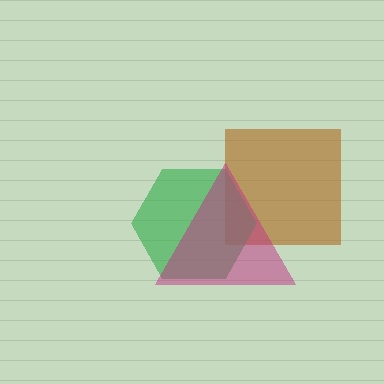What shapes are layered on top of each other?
The layered shapes are: a brown square, a green hexagon, a magenta triangle.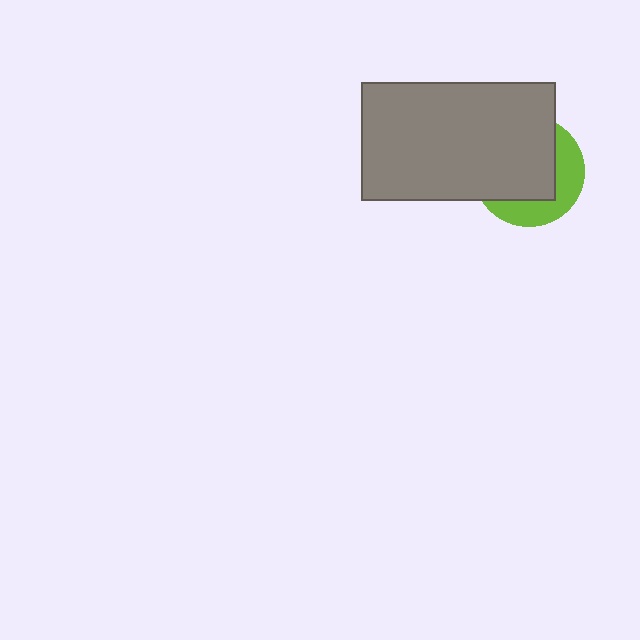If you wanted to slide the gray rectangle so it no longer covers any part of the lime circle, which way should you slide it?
Slide it toward the upper-left — that is the most direct way to separate the two shapes.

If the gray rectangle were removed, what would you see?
You would see the complete lime circle.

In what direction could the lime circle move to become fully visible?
The lime circle could move toward the lower-right. That would shift it out from behind the gray rectangle entirely.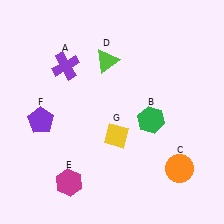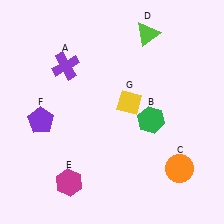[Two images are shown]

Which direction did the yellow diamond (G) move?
The yellow diamond (G) moved up.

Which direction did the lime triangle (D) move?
The lime triangle (D) moved right.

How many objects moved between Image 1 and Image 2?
2 objects moved between the two images.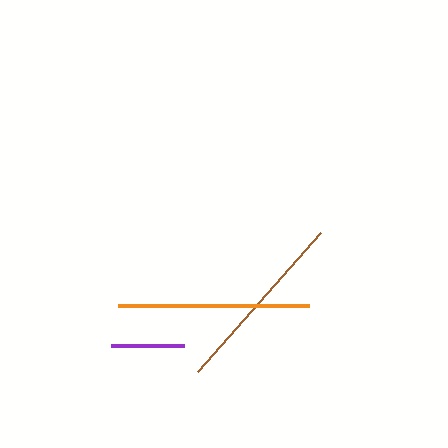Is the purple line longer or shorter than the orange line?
The orange line is longer than the purple line.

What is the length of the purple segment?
The purple segment is approximately 73 pixels long.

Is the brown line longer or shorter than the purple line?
The brown line is longer than the purple line.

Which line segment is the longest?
The orange line is the longest at approximately 191 pixels.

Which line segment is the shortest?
The purple line is the shortest at approximately 73 pixels.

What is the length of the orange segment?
The orange segment is approximately 191 pixels long.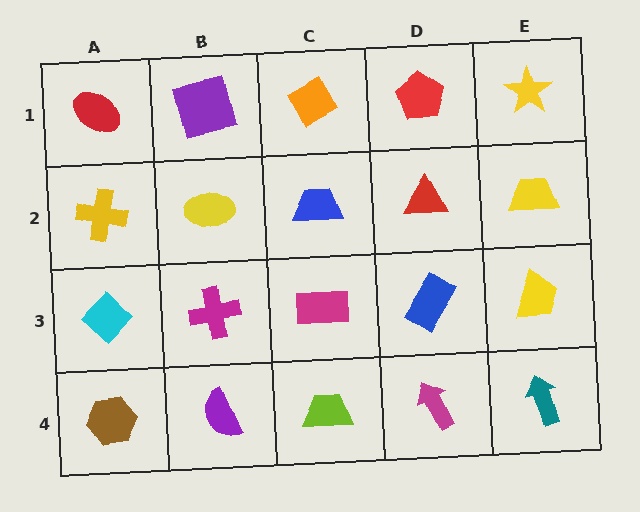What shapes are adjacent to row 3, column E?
A yellow trapezoid (row 2, column E), a teal arrow (row 4, column E), a blue rectangle (row 3, column D).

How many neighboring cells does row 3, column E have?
3.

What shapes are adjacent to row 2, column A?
A red ellipse (row 1, column A), a cyan diamond (row 3, column A), a yellow ellipse (row 2, column B).